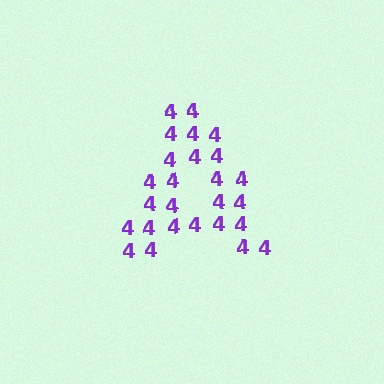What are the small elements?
The small elements are digit 4's.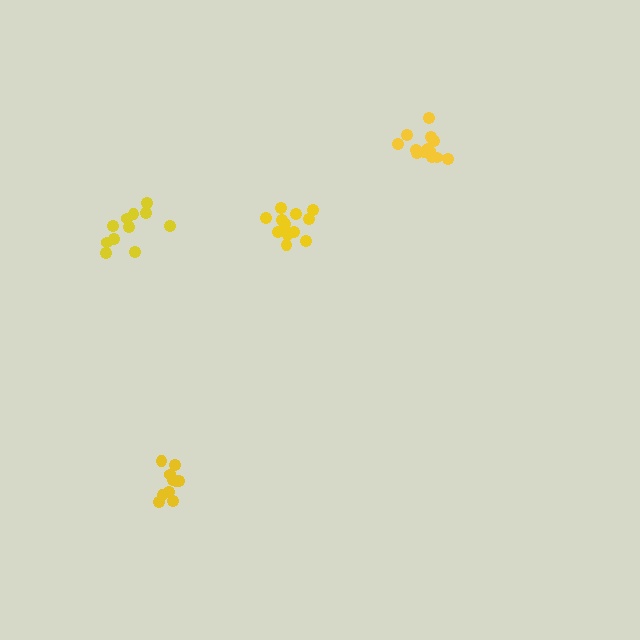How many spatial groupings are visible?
There are 4 spatial groupings.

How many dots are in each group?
Group 1: 10 dots, Group 2: 11 dots, Group 3: 12 dots, Group 4: 13 dots (46 total).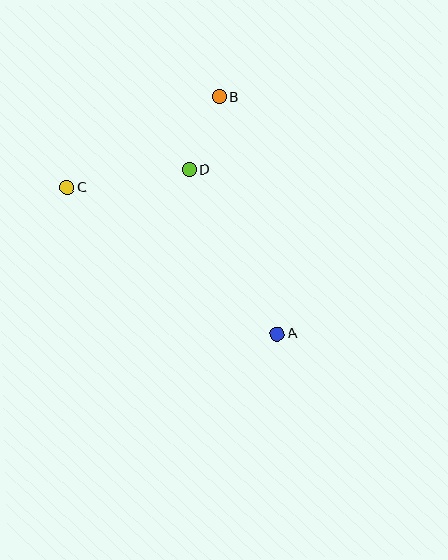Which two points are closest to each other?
Points B and D are closest to each other.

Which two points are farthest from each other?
Points A and C are farthest from each other.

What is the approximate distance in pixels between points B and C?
The distance between B and C is approximately 177 pixels.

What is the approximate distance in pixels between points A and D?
The distance between A and D is approximately 187 pixels.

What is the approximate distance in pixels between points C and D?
The distance between C and D is approximately 123 pixels.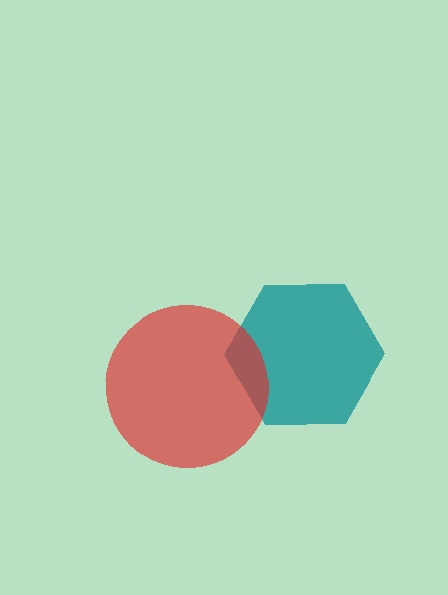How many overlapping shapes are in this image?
There are 2 overlapping shapes in the image.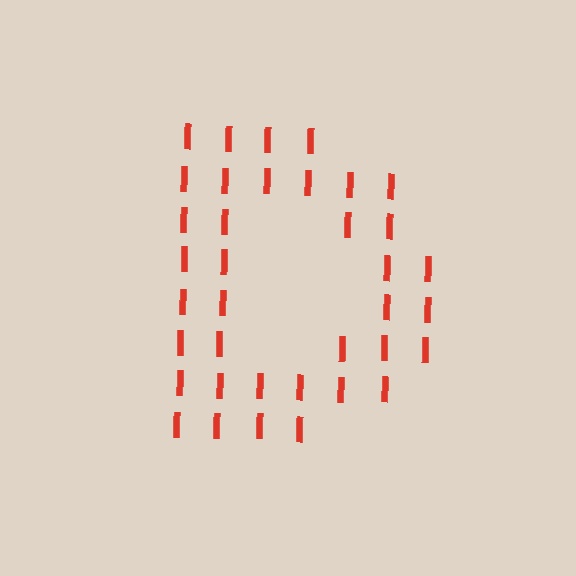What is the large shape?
The large shape is the letter D.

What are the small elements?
The small elements are letter I's.